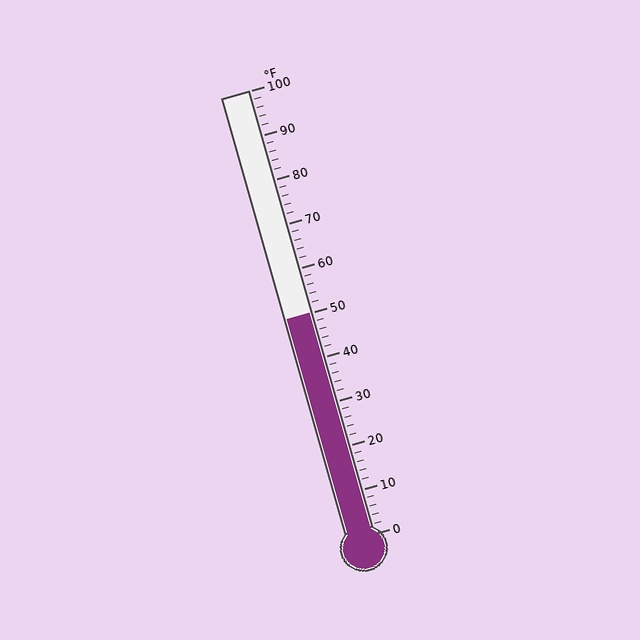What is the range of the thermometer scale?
The thermometer scale ranges from 0°F to 100°F.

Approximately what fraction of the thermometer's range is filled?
The thermometer is filled to approximately 50% of its range.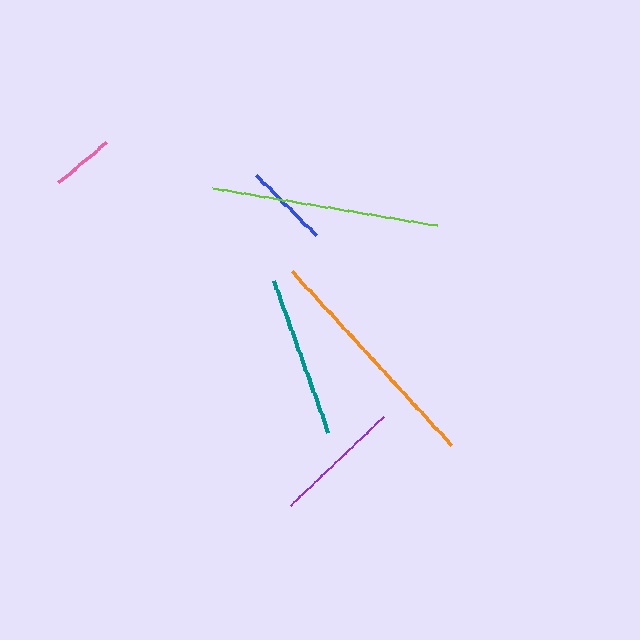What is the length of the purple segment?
The purple segment is approximately 128 pixels long.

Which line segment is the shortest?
The pink line is the shortest at approximately 63 pixels.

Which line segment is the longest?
The orange line is the longest at approximately 236 pixels.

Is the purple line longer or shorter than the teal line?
The teal line is longer than the purple line.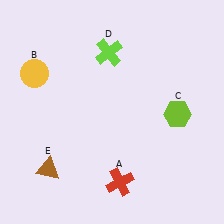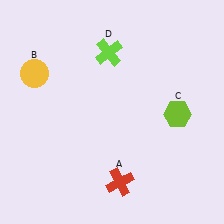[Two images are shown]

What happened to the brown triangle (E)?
The brown triangle (E) was removed in Image 2. It was in the bottom-left area of Image 1.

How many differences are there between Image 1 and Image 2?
There is 1 difference between the two images.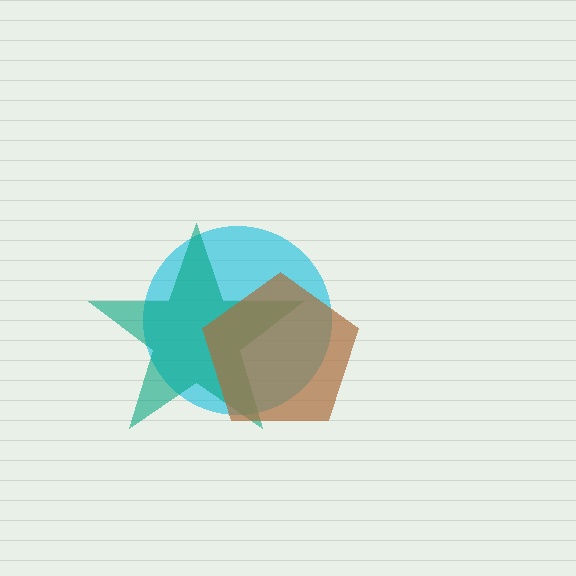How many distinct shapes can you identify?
There are 3 distinct shapes: a cyan circle, a teal star, a brown pentagon.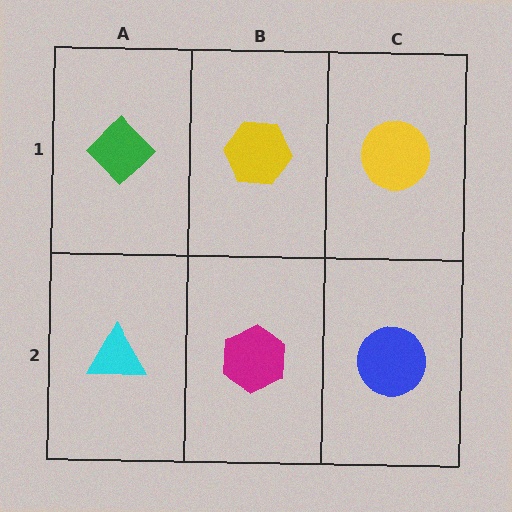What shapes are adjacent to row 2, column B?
A yellow hexagon (row 1, column B), a cyan triangle (row 2, column A), a blue circle (row 2, column C).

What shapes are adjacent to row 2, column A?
A green diamond (row 1, column A), a magenta hexagon (row 2, column B).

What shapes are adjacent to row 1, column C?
A blue circle (row 2, column C), a yellow hexagon (row 1, column B).